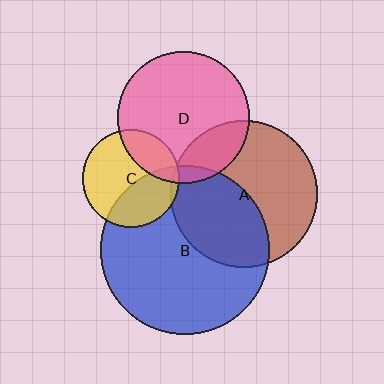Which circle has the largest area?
Circle B (blue).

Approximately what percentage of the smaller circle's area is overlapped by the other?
Approximately 25%.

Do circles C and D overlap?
Yes.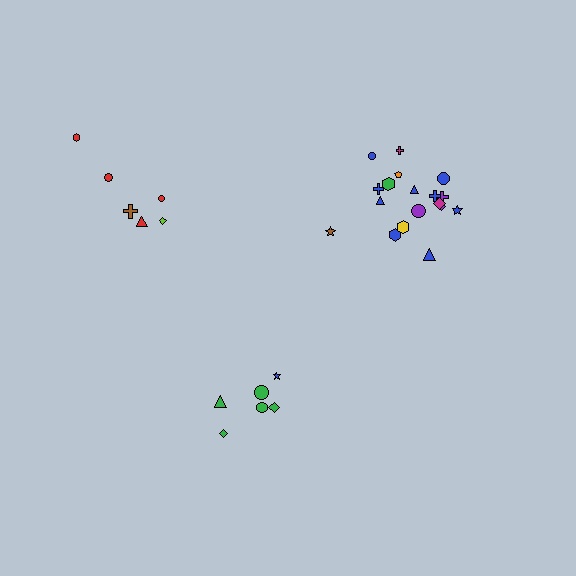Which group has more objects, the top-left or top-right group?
The top-right group.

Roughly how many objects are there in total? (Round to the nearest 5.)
Roughly 30 objects in total.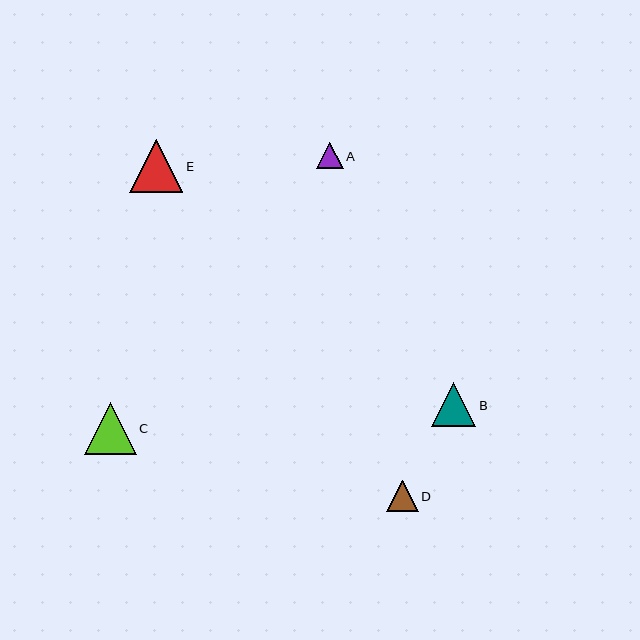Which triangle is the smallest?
Triangle A is the smallest with a size of approximately 27 pixels.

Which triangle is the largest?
Triangle E is the largest with a size of approximately 53 pixels.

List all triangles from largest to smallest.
From largest to smallest: E, C, B, D, A.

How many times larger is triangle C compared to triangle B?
Triangle C is approximately 1.2 times the size of triangle B.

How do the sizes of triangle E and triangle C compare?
Triangle E and triangle C are approximately the same size.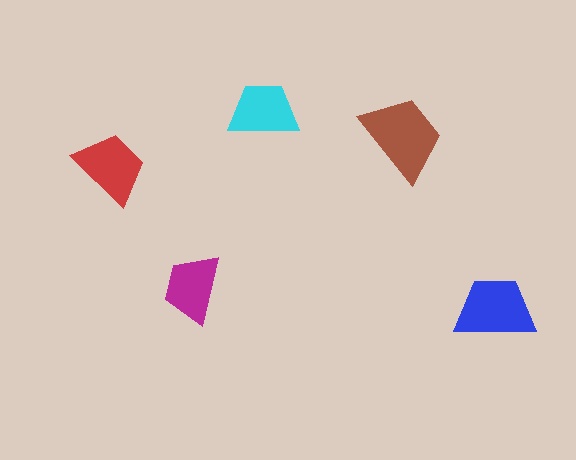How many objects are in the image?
There are 5 objects in the image.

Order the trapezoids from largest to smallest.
the brown one, the blue one, the red one, the cyan one, the magenta one.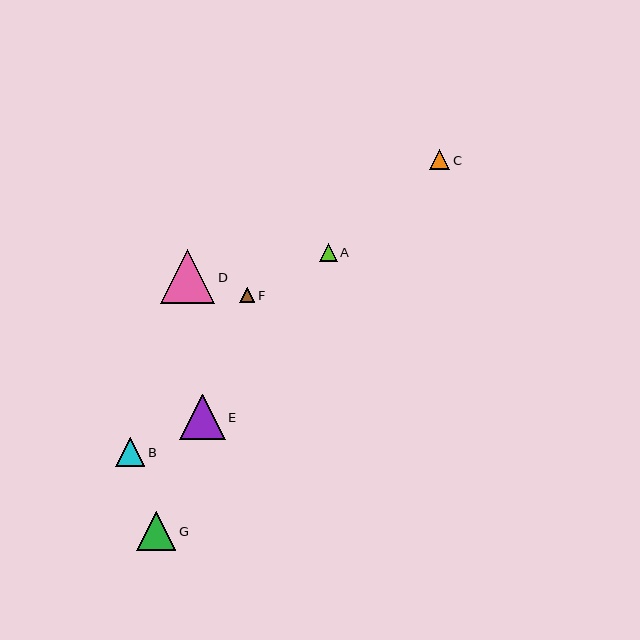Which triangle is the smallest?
Triangle F is the smallest with a size of approximately 15 pixels.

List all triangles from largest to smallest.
From largest to smallest: D, E, G, B, C, A, F.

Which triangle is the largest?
Triangle D is the largest with a size of approximately 54 pixels.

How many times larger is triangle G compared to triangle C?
Triangle G is approximately 1.9 times the size of triangle C.